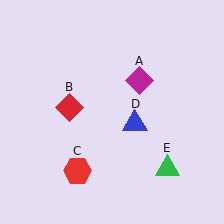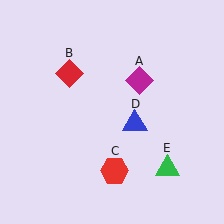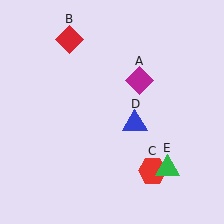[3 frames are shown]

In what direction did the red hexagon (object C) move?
The red hexagon (object C) moved right.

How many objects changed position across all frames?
2 objects changed position: red diamond (object B), red hexagon (object C).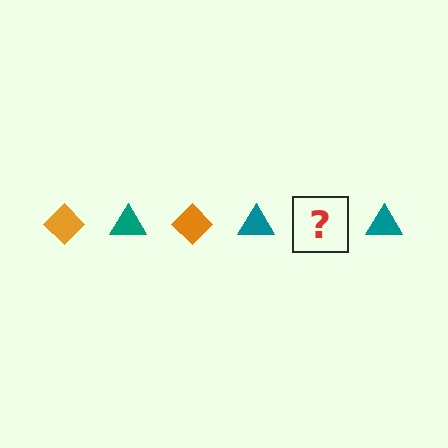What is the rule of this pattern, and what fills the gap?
The rule is that the pattern alternates between orange diamond and teal triangle. The gap should be filled with an orange diamond.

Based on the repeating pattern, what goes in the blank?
The blank should be an orange diamond.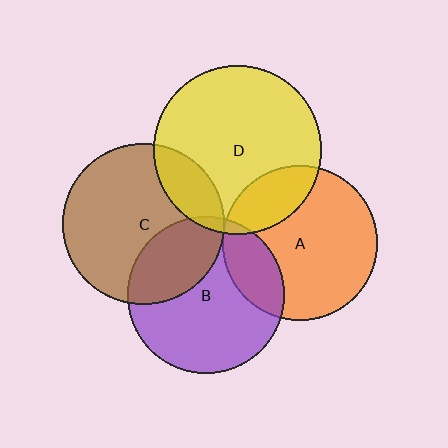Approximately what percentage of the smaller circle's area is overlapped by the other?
Approximately 5%.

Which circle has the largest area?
Circle D (yellow).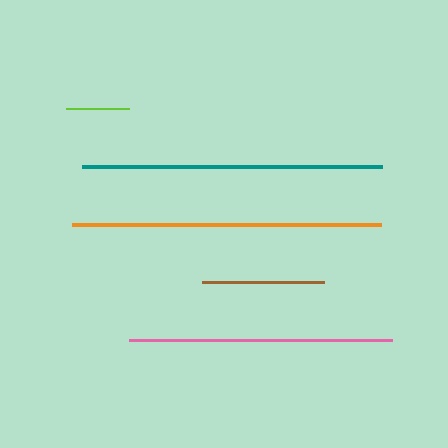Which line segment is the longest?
The orange line is the longest at approximately 309 pixels.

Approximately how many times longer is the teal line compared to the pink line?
The teal line is approximately 1.1 times the length of the pink line.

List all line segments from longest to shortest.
From longest to shortest: orange, teal, pink, brown, lime.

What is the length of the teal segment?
The teal segment is approximately 299 pixels long.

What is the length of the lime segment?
The lime segment is approximately 63 pixels long.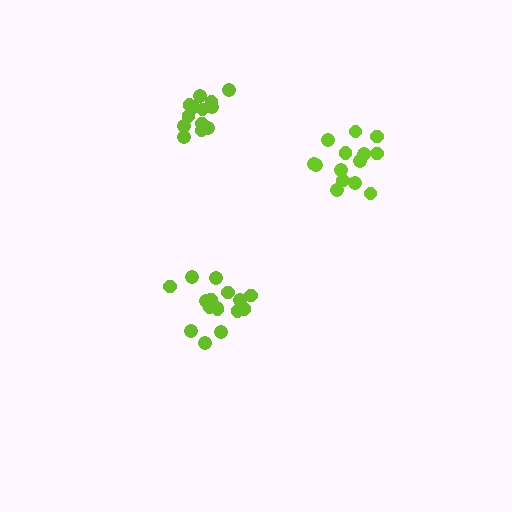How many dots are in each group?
Group 1: 14 dots, Group 2: 16 dots, Group 3: 13 dots (43 total).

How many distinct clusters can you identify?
There are 3 distinct clusters.